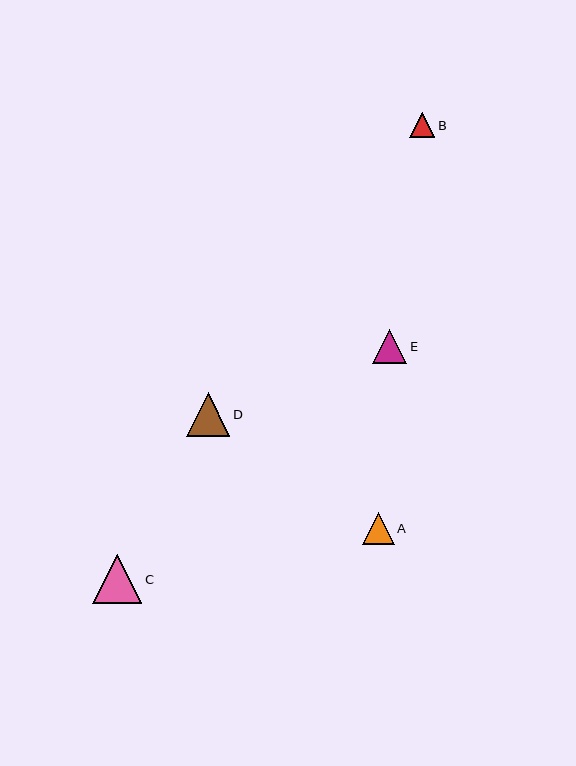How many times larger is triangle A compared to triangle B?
Triangle A is approximately 1.3 times the size of triangle B.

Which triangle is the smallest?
Triangle B is the smallest with a size of approximately 25 pixels.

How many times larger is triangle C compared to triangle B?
Triangle C is approximately 2.0 times the size of triangle B.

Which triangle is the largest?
Triangle C is the largest with a size of approximately 49 pixels.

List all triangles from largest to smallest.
From largest to smallest: C, D, E, A, B.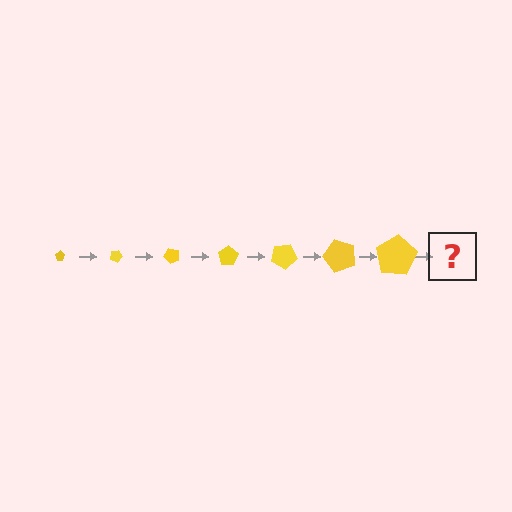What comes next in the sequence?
The next element should be a pentagon, larger than the previous one and rotated 175 degrees from the start.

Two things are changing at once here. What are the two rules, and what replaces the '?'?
The two rules are that the pentagon grows larger each step and it rotates 25 degrees each step. The '?' should be a pentagon, larger than the previous one and rotated 175 degrees from the start.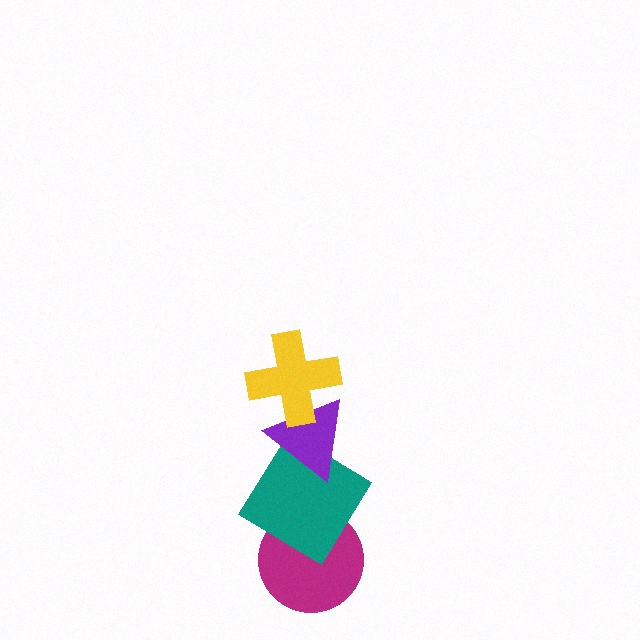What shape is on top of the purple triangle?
The yellow cross is on top of the purple triangle.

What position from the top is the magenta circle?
The magenta circle is 4th from the top.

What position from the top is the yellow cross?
The yellow cross is 1st from the top.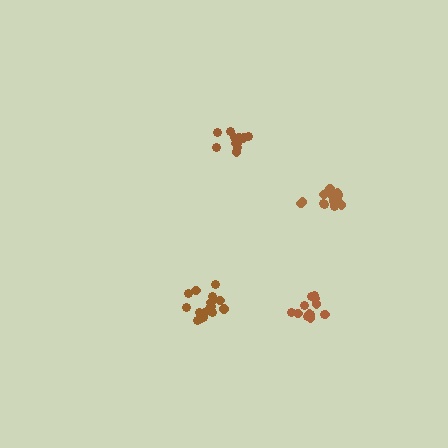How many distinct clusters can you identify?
There are 4 distinct clusters.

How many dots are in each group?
Group 1: 11 dots, Group 2: 15 dots, Group 3: 14 dots, Group 4: 13 dots (53 total).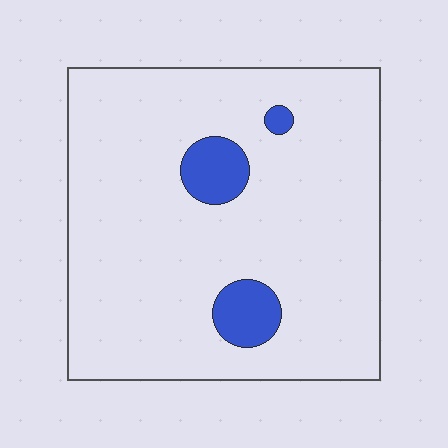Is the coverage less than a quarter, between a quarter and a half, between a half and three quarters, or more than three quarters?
Less than a quarter.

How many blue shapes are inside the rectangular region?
3.